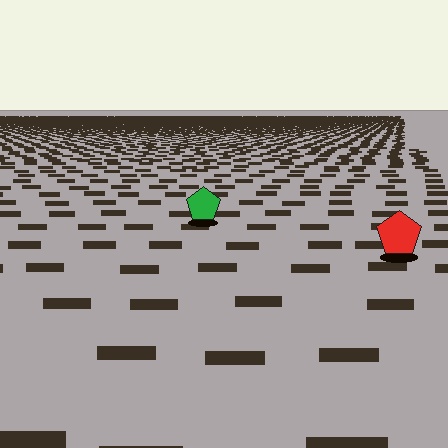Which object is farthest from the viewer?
The green pentagon is farthest from the viewer. It appears smaller and the ground texture around it is denser.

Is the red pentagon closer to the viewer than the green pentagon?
Yes. The red pentagon is closer — you can tell from the texture gradient: the ground texture is coarser near it.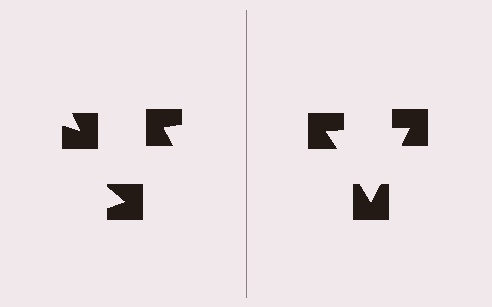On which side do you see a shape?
An illusory triangle appears on the right side. On the left side the wedge cuts are rotated, so no coherent shape forms.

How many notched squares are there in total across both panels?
6 — 3 on each side.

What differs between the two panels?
The notched squares are positioned identically on both sides; only the wedge orientations differ. On the right they align to a triangle; on the left they are misaligned.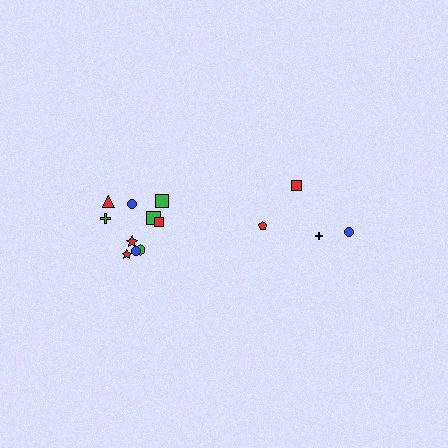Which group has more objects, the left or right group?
The left group.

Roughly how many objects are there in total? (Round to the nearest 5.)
Roughly 15 objects in total.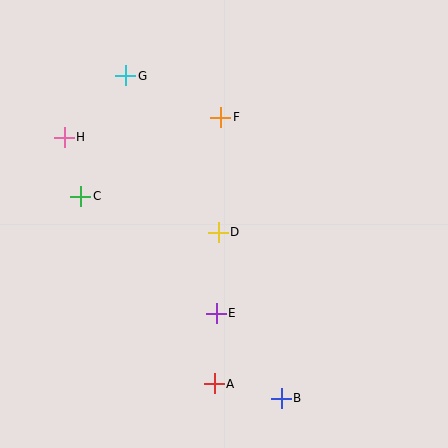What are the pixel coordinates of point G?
Point G is at (126, 76).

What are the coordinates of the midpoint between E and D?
The midpoint between E and D is at (217, 273).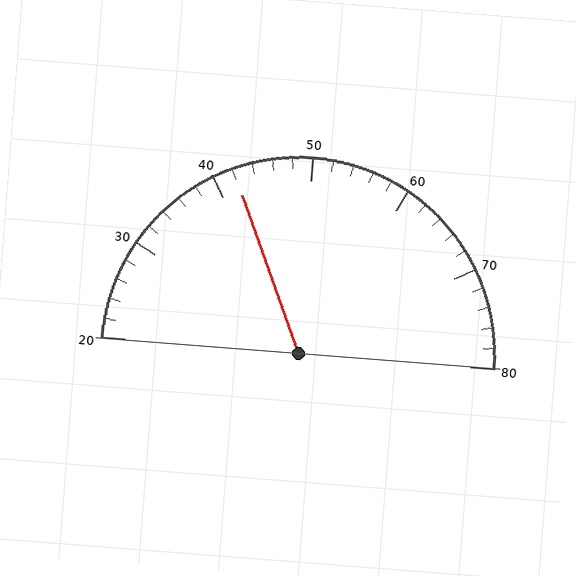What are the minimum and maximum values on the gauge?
The gauge ranges from 20 to 80.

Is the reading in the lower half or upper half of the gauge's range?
The reading is in the lower half of the range (20 to 80).